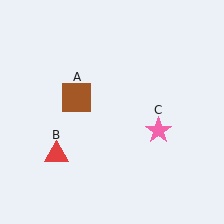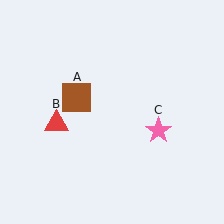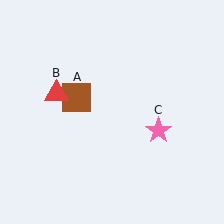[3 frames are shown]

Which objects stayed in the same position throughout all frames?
Brown square (object A) and pink star (object C) remained stationary.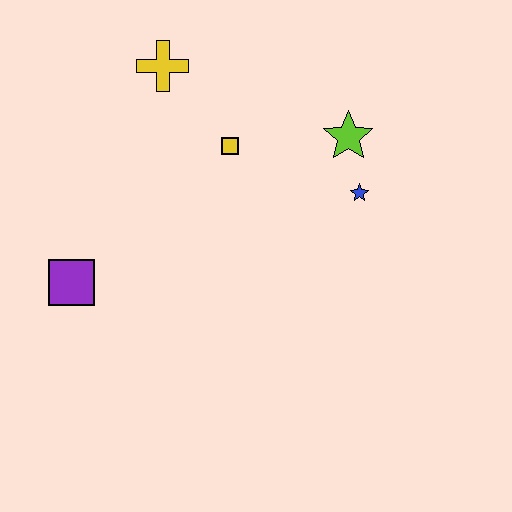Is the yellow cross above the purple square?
Yes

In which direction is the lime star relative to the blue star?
The lime star is above the blue star.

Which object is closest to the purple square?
The yellow square is closest to the purple square.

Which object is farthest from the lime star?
The purple square is farthest from the lime star.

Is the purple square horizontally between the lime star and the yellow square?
No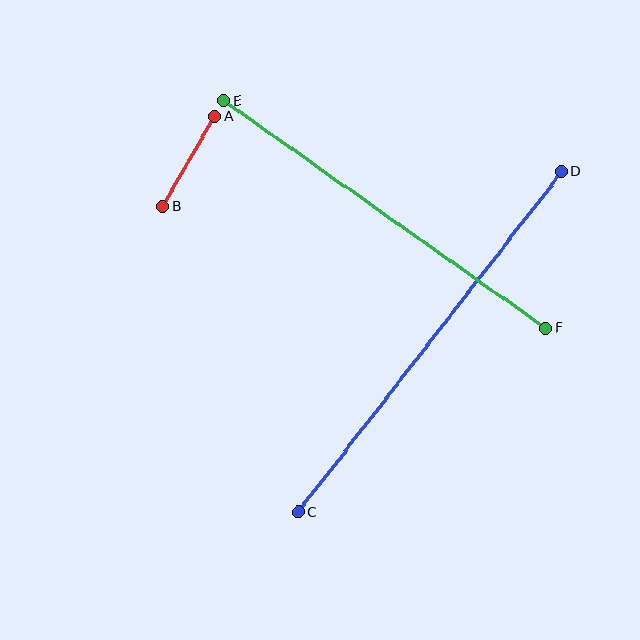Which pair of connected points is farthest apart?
Points C and D are farthest apart.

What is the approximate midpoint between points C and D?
The midpoint is at approximately (430, 342) pixels.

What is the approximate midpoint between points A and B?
The midpoint is at approximately (189, 161) pixels.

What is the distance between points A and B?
The distance is approximately 104 pixels.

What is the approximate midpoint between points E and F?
The midpoint is at approximately (385, 214) pixels.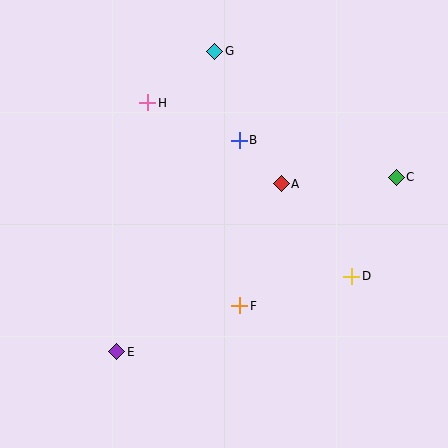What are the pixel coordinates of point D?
Point D is at (352, 276).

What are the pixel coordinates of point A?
Point A is at (281, 184).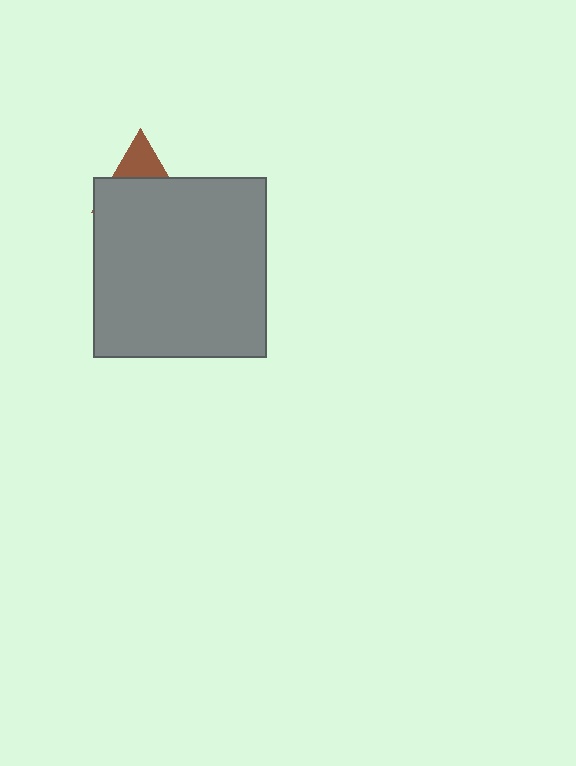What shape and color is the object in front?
The object in front is a gray rectangle.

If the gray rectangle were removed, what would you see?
You would see the complete brown triangle.